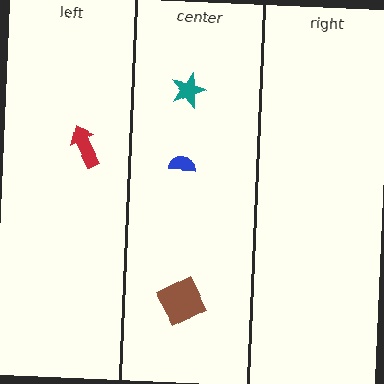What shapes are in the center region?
The brown square, the teal star, the blue semicircle.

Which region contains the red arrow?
The left region.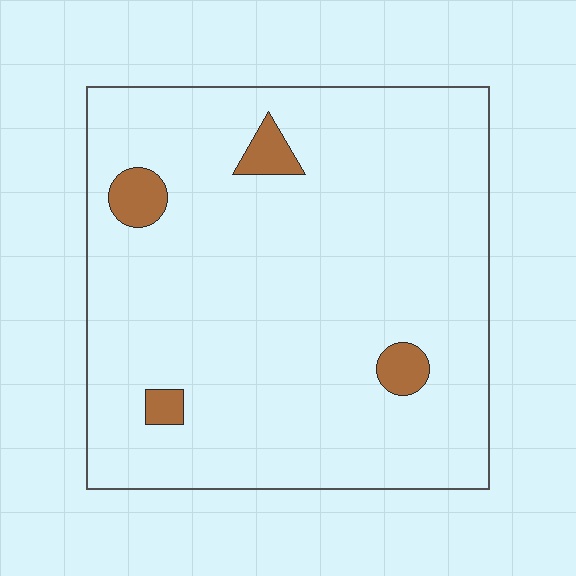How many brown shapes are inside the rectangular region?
4.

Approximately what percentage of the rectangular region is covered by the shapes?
Approximately 5%.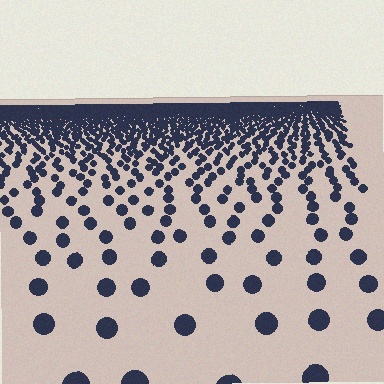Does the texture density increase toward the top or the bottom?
Density increases toward the top.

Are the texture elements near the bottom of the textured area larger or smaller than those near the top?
Larger. Near the bottom, elements are closer to the viewer and appear at a bigger on-screen size.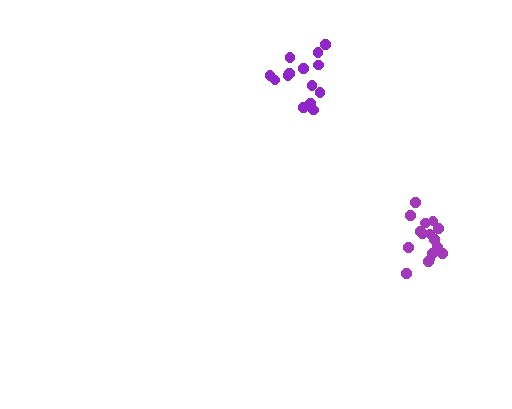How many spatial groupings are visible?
There are 2 spatial groupings.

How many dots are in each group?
Group 1: 14 dots, Group 2: 16 dots (30 total).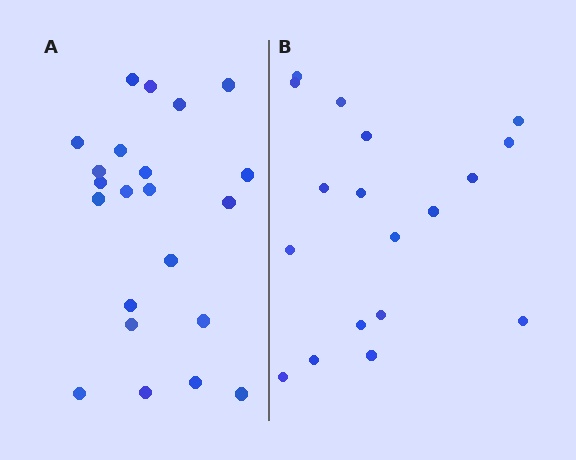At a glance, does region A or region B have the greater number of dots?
Region A (the left region) has more dots.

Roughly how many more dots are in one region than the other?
Region A has about 4 more dots than region B.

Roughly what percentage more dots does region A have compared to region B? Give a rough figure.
About 20% more.